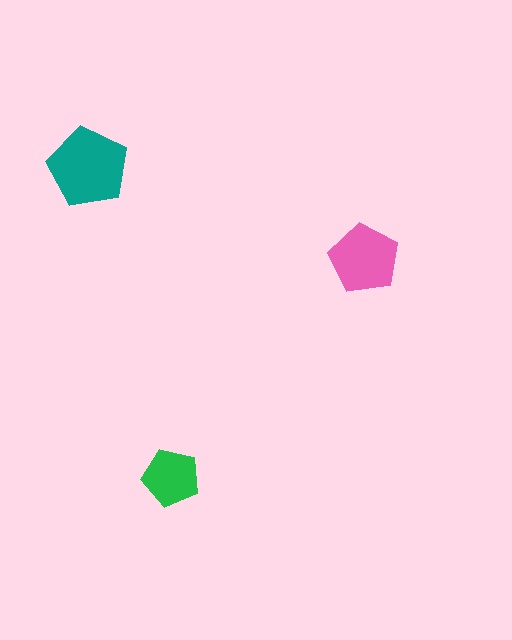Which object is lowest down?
The green pentagon is bottommost.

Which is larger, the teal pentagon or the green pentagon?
The teal one.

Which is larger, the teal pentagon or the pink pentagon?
The teal one.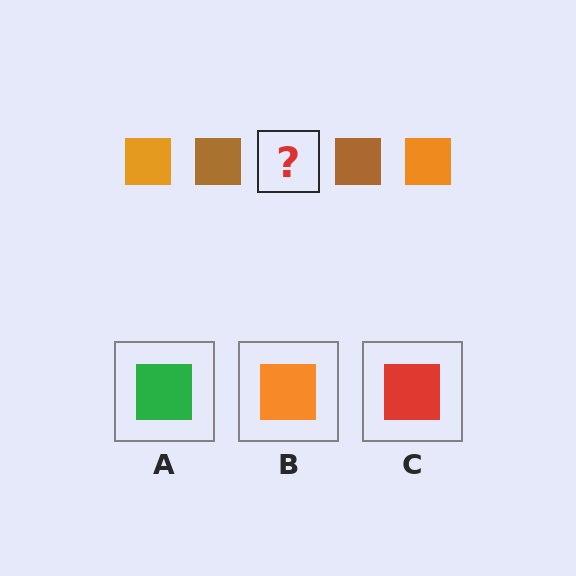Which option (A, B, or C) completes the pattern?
B.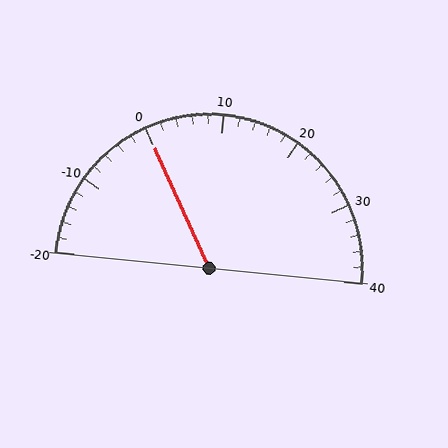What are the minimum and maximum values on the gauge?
The gauge ranges from -20 to 40.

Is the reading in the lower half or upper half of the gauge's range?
The reading is in the lower half of the range (-20 to 40).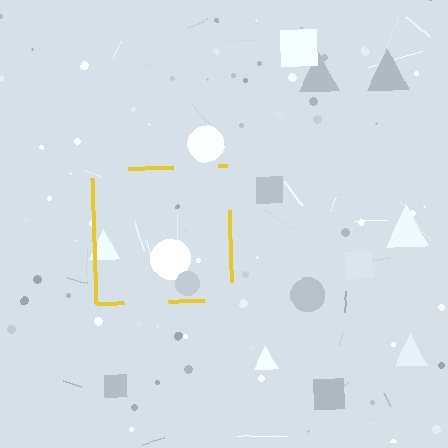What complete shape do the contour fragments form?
The contour fragments form a square.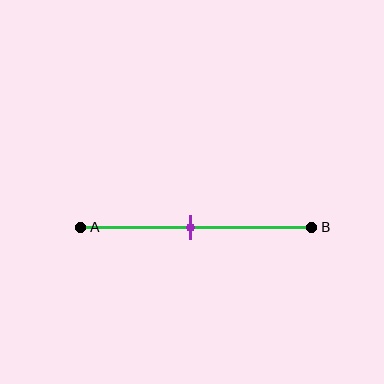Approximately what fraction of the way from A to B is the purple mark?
The purple mark is approximately 50% of the way from A to B.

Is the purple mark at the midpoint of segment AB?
Yes, the mark is approximately at the midpoint.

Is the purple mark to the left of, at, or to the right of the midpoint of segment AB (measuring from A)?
The purple mark is approximately at the midpoint of segment AB.